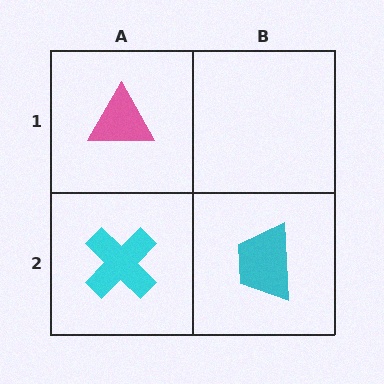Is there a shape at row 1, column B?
No, that cell is empty.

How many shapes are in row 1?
1 shape.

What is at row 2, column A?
A cyan cross.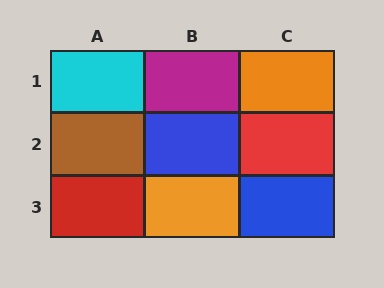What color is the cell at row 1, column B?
Magenta.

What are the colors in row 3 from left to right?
Red, orange, blue.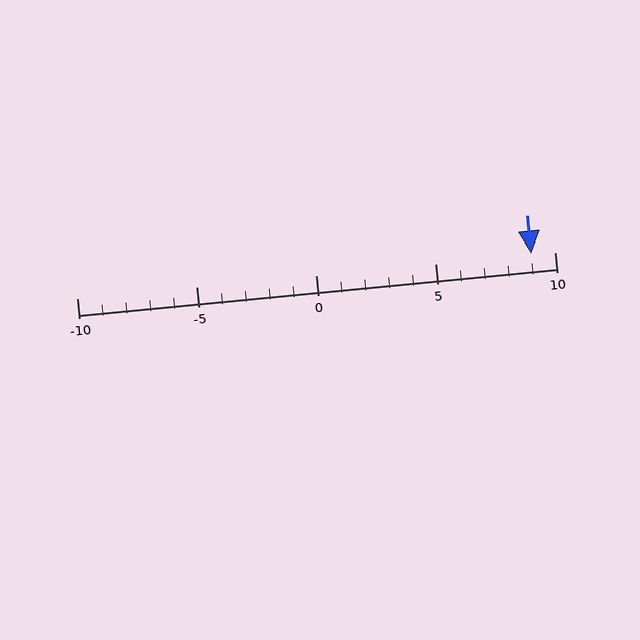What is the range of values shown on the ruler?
The ruler shows values from -10 to 10.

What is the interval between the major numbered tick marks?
The major tick marks are spaced 5 units apart.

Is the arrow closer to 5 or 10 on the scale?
The arrow is closer to 10.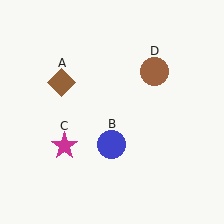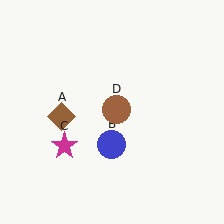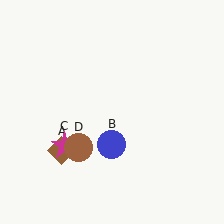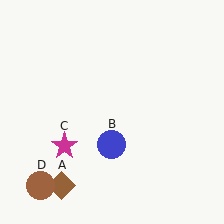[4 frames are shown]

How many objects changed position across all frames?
2 objects changed position: brown diamond (object A), brown circle (object D).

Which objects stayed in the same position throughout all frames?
Blue circle (object B) and magenta star (object C) remained stationary.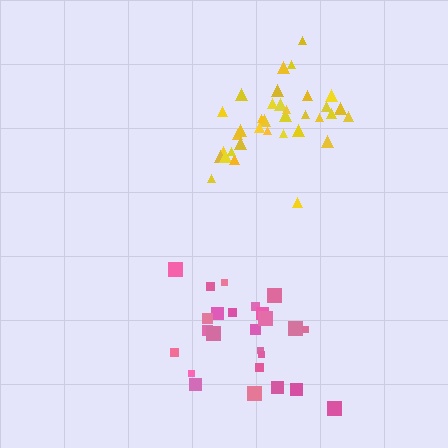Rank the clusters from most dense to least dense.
yellow, pink.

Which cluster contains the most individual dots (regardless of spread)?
Yellow (35).